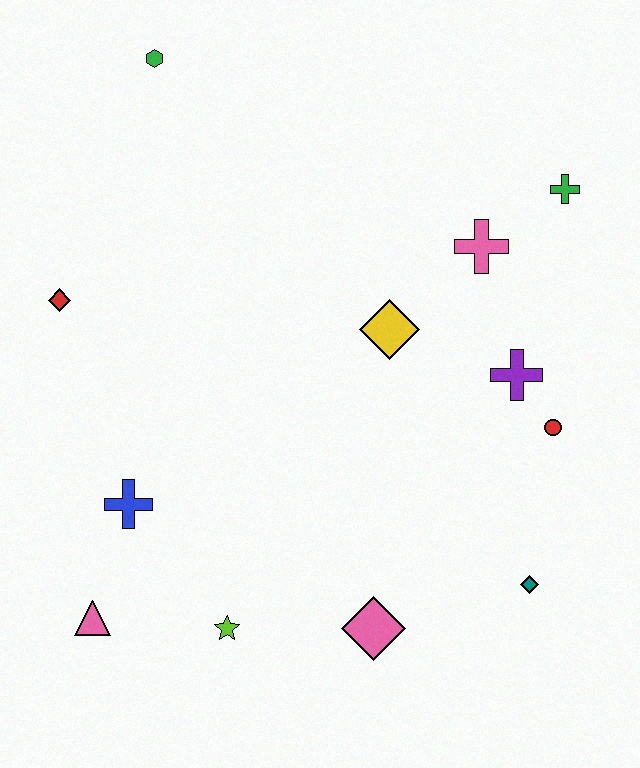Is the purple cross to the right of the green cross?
No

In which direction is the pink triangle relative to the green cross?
The pink triangle is to the left of the green cross.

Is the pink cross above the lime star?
Yes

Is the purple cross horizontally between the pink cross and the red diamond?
No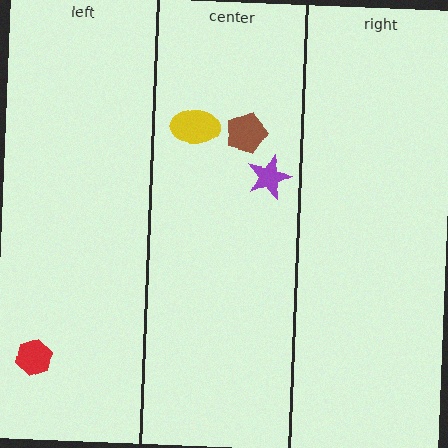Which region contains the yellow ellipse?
The center region.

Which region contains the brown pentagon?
The center region.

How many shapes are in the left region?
1.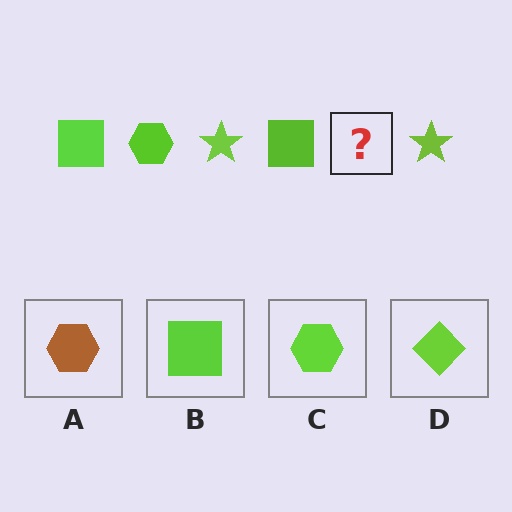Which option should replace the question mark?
Option C.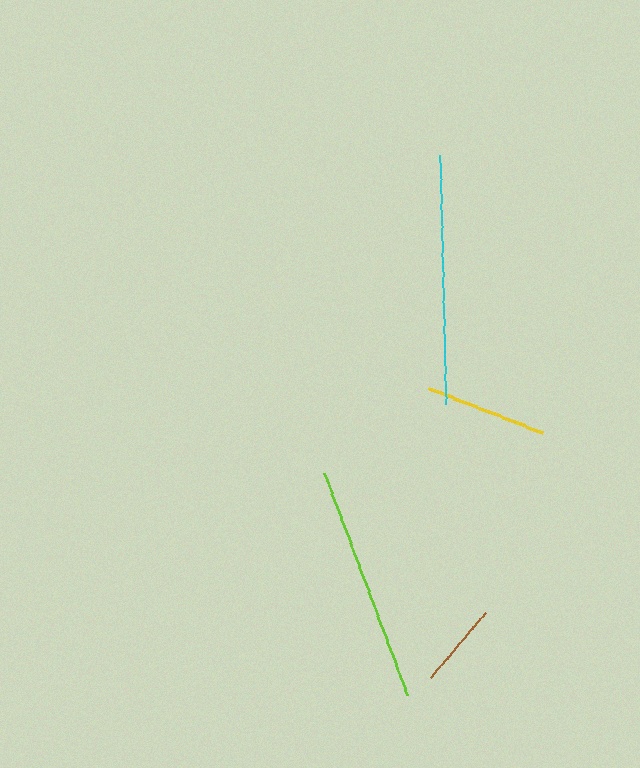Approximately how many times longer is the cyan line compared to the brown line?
The cyan line is approximately 2.9 times the length of the brown line.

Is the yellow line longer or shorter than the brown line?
The yellow line is longer than the brown line.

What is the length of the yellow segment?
The yellow segment is approximately 123 pixels long.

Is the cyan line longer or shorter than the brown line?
The cyan line is longer than the brown line.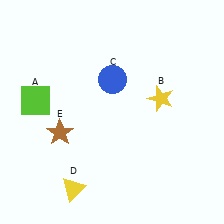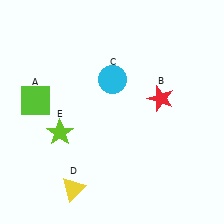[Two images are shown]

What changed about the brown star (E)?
In Image 1, E is brown. In Image 2, it changed to lime.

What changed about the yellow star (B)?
In Image 1, B is yellow. In Image 2, it changed to red.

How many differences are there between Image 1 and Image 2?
There are 3 differences between the two images.